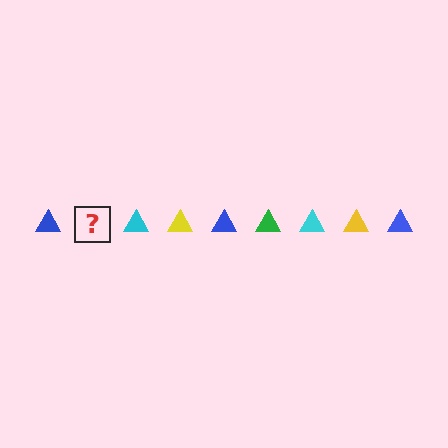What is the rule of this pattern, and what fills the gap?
The rule is that the pattern cycles through blue, green, cyan, yellow triangles. The gap should be filled with a green triangle.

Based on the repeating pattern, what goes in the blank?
The blank should be a green triangle.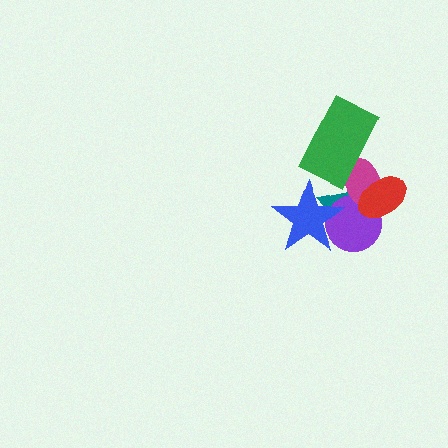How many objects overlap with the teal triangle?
5 objects overlap with the teal triangle.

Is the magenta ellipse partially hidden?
Yes, it is partially covered by another shape.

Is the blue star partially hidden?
No, no other shape covers it.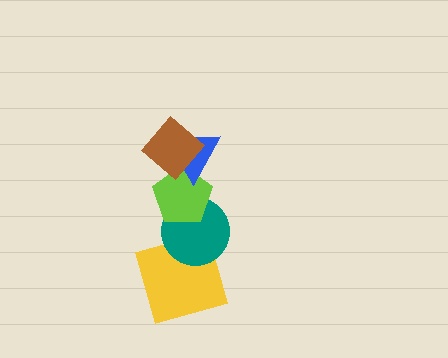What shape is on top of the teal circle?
The lime pentagon is on top of the teal circle.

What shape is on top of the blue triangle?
The brown diamond is on top of the blue triangle.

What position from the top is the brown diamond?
The brown diamond is 1st from the top.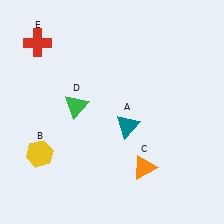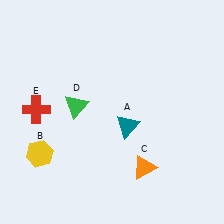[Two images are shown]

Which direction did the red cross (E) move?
The red cross (E) moved down.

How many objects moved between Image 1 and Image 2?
1 object moved between the two images.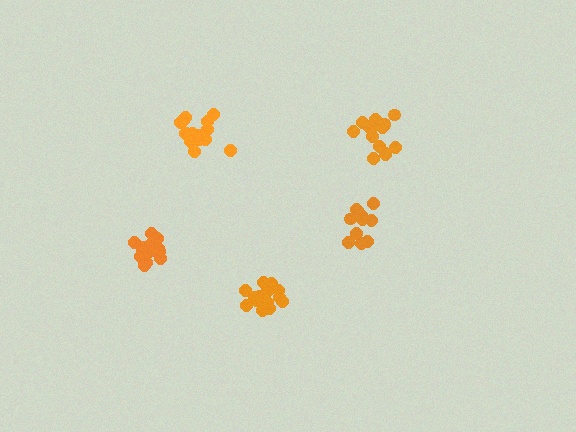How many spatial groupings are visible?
There are 5 spatial groupings.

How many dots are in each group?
Group 1: 12 dots, Group 2: 16 dots, Group 3: 17 dots, Group 4: 16 dots, Group 5: 17 dots (78 total).